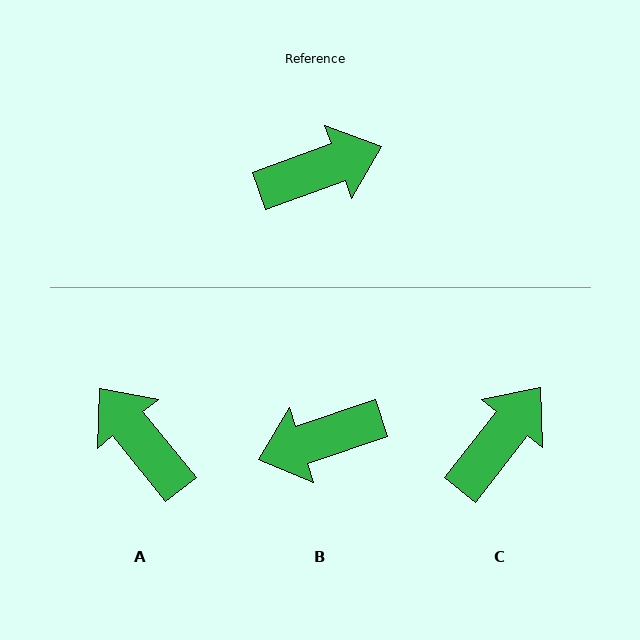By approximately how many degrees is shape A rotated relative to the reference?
Approximately 109 degrees counter-clockwise.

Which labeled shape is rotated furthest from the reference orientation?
B, about 178 degrees away.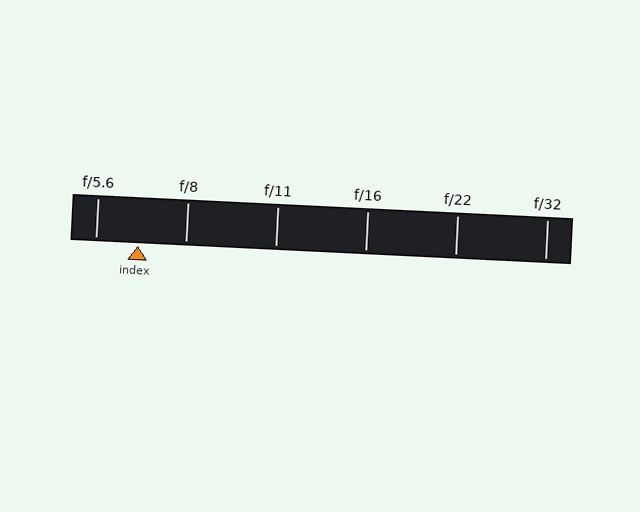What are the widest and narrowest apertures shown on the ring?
The widest aperture shown is f/5.6 and the narrowest is f/32.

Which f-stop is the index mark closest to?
The index mark is closest to f/5.6.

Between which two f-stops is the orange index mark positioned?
The index mark is between f/5.6 and f/8.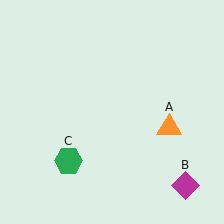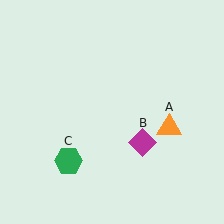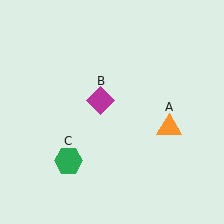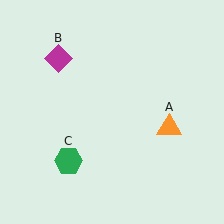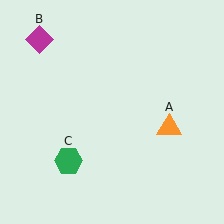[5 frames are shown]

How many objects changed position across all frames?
1 object changed position: magenta diamond (object B).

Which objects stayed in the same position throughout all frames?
Orange triangle (object A) and green hexagon (object C) remained stationary.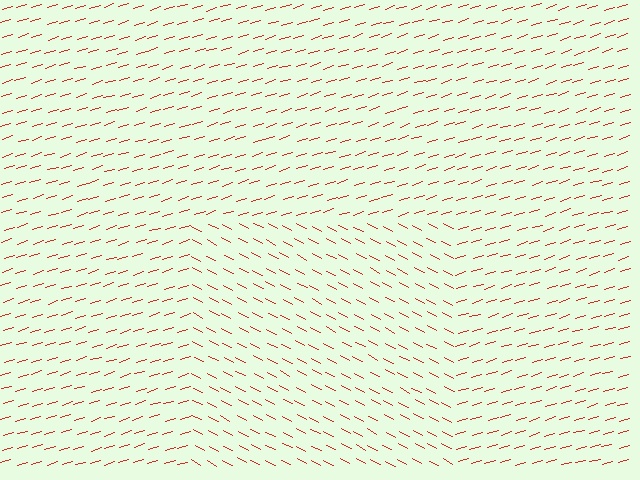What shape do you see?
I see a rectangle.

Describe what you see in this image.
The image is filled with small red line segments. A rectangle region in the image has lines oriented differently from the surrounding lines, creating a visible texture boundary.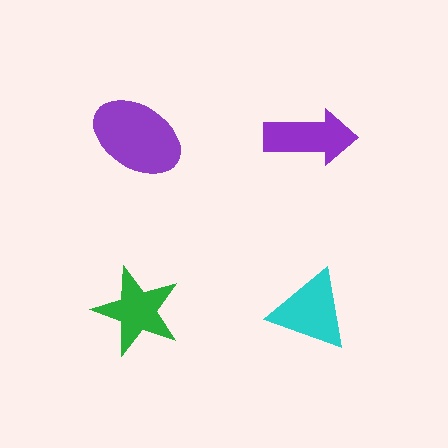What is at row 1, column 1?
A purple ellipse.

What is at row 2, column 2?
A cyan triangle.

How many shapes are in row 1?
2 shapes.